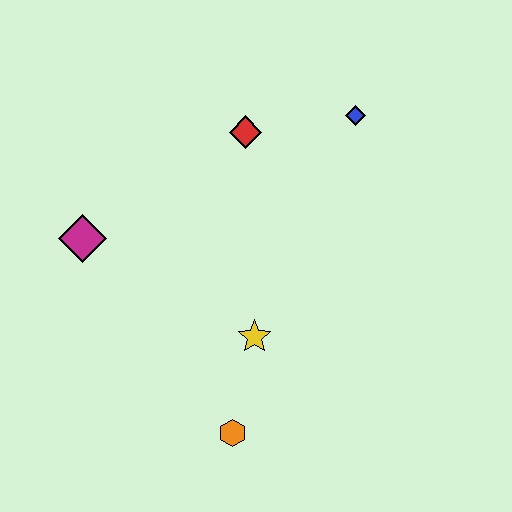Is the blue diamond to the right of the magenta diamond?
Yes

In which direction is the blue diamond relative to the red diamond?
The blue diamond is to the right of the red diamond.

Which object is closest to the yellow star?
The orange hexagon is closest to the yellow star.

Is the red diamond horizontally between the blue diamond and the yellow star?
No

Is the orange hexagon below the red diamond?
Yes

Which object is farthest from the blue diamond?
The orange hexagon is farthest from the blue diamond.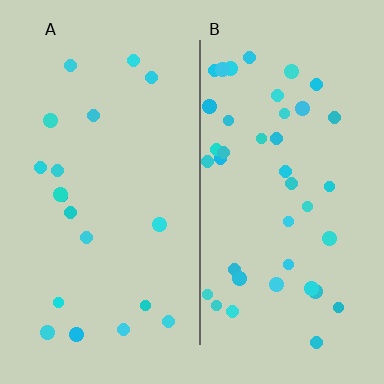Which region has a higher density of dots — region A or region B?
B (the right).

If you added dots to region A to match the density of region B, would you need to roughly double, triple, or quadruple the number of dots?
Approximately double.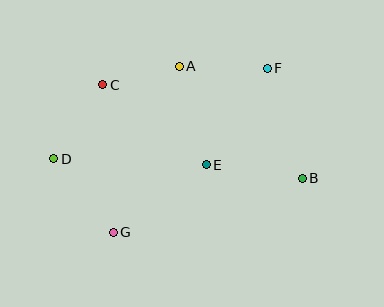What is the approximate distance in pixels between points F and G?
The distance between F and G is approximately 225 pixels.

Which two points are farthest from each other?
Points B and D are farthest from each other.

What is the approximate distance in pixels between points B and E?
The distance between B and E is approximately 97 pixels.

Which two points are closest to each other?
Points A and C are closest to each other.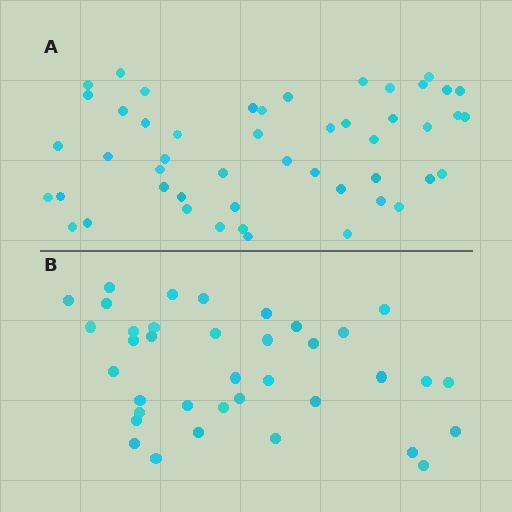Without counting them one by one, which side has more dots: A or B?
Region A (the top region) has more dots.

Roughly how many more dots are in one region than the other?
Region A has roughly 12 or so more dots than region B.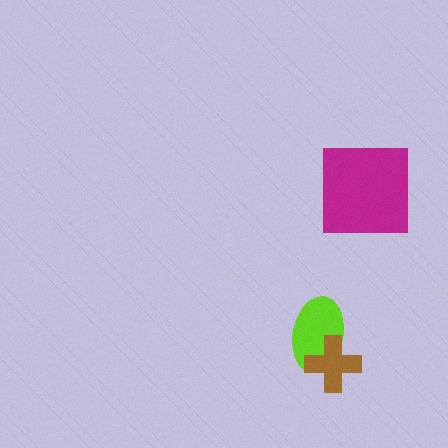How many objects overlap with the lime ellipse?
1 object overlaps with the lime ellipse.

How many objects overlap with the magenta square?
0 objects overlap with the magenta square.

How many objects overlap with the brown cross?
1 object overlaps with the brown cross.